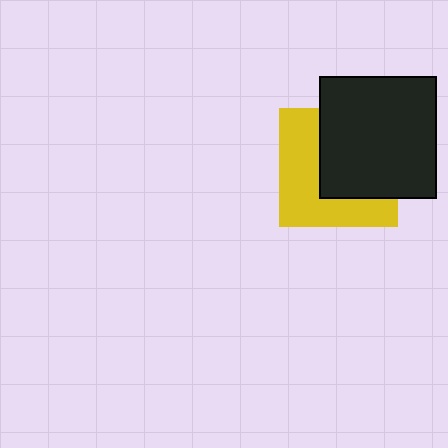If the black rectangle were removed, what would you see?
You would see the complete yellow square.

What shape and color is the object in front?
The object in front is a black rectangle.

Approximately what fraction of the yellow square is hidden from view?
Roughly 51% of the yellow square is hidden behind the black rectangle.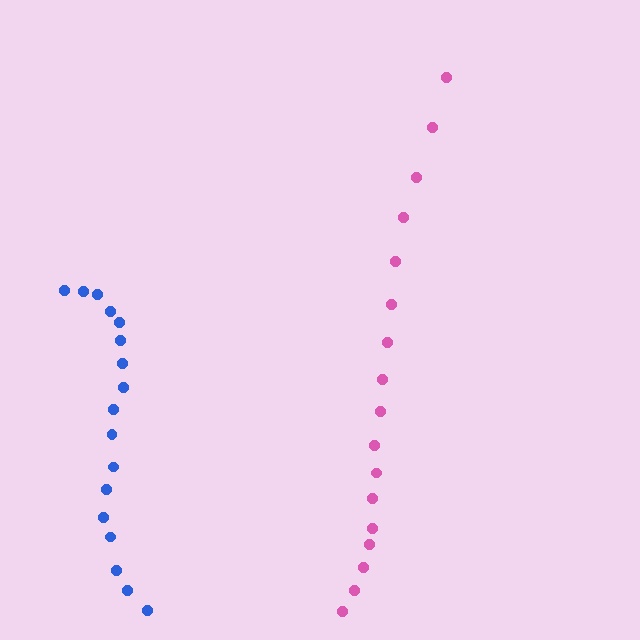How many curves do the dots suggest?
There are 2 distinct paths.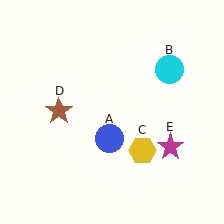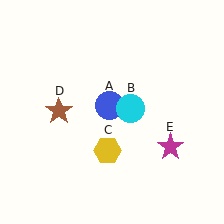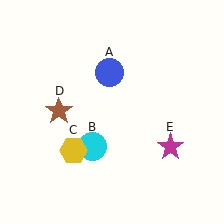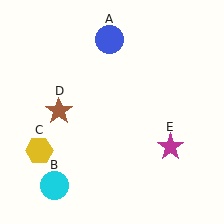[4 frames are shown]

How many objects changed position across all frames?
3 objects changed position: blue circle (object A), cyan circle (object B), yellow hexagon (object C).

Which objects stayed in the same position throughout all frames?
Brown star (object D) and magenta star (object E) remained stationary.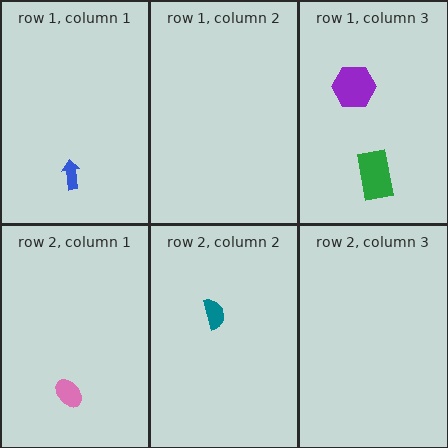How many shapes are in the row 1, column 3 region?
2.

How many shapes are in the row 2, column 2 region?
1.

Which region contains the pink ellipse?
The row 2, column 1 region.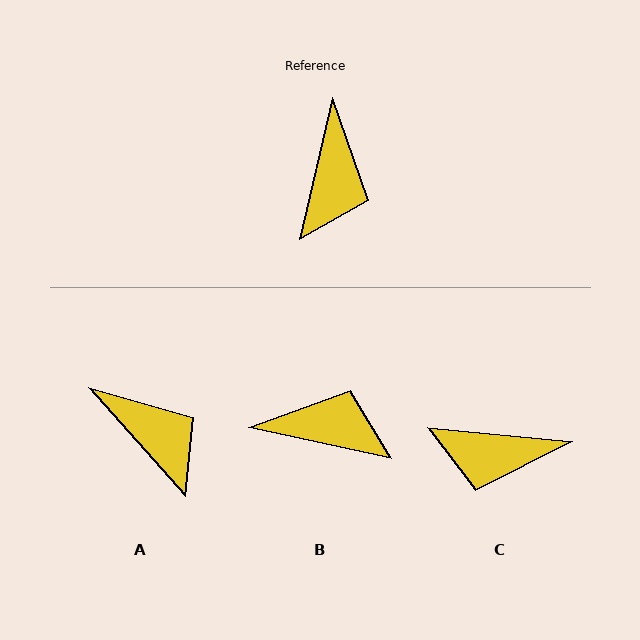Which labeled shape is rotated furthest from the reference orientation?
B, about 91 degrees away.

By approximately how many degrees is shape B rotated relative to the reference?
Approximately 91 degrees counter-clockwise.